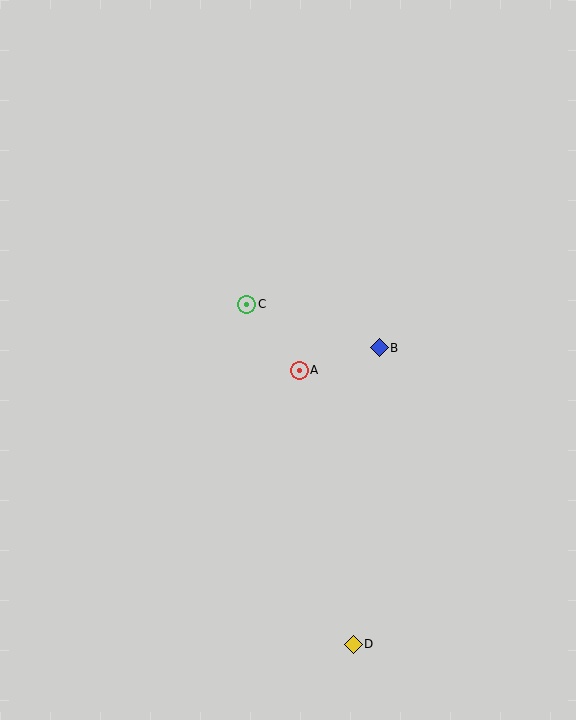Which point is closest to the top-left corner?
Point C is closest to the top-left corner.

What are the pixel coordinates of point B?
Point B is at (379, 348).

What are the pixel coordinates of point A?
Point A is at (299, 370).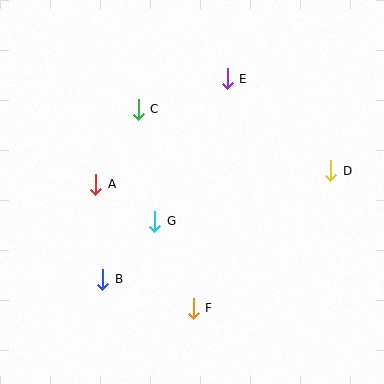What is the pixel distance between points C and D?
The distance between C and D is 202 pixels.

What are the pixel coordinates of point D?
Point D is at (331, 171).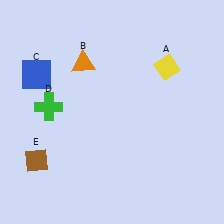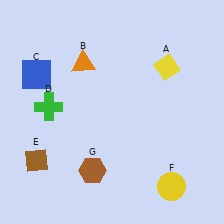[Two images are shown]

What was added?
A yellow circle (F), a brown hexagon (G) were added in Image 2.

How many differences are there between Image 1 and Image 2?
There are 2 differences between the two images.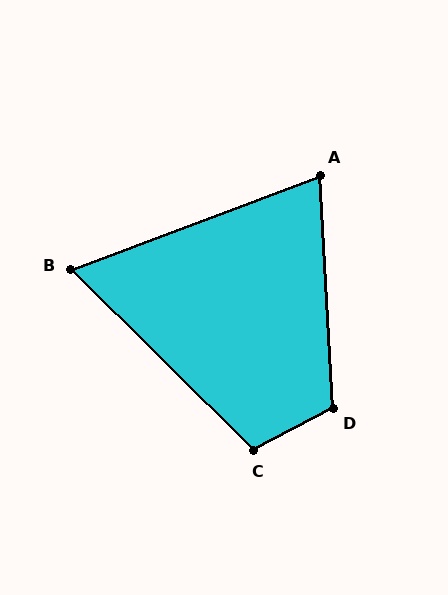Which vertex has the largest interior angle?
D, at approximately 115 degrees.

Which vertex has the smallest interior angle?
B, at approximately 65 degrees.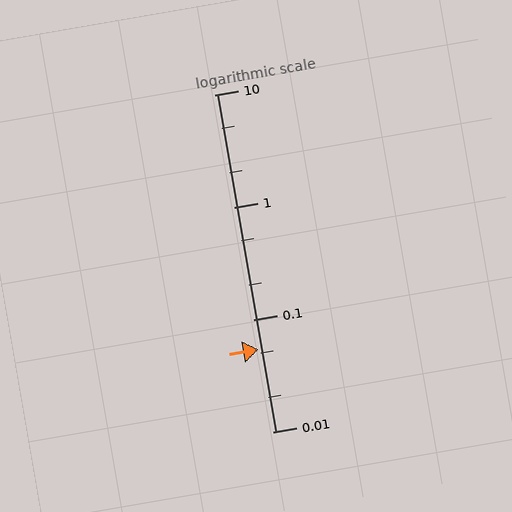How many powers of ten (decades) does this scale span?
The scale spans 3 decades, from 0.01 to 10.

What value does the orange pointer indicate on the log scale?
The pointer indicates approximately 0.054.